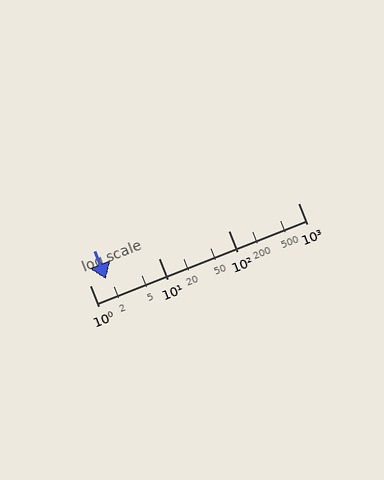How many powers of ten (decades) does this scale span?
The scale spans 3 decades, from 1 to 1000.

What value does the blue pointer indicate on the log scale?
The pointer indicates approximately 1.7.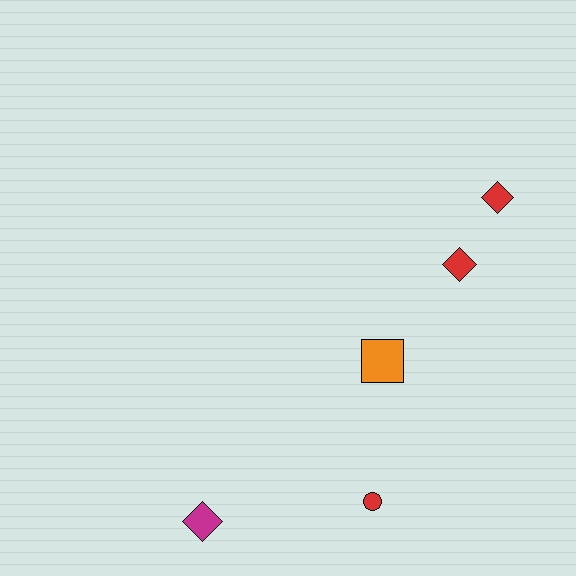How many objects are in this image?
There are 5 objects.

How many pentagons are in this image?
There are no pentagons.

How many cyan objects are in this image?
There are no cyan objects.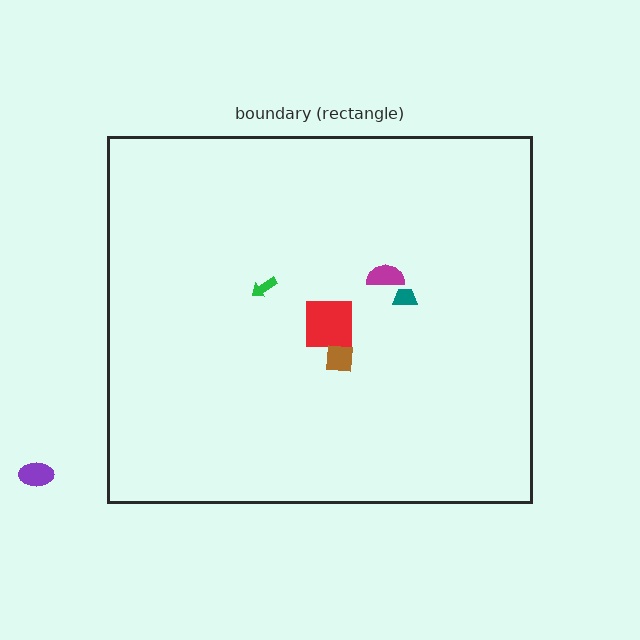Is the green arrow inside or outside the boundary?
Inside.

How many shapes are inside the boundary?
5 inside, 1 outside.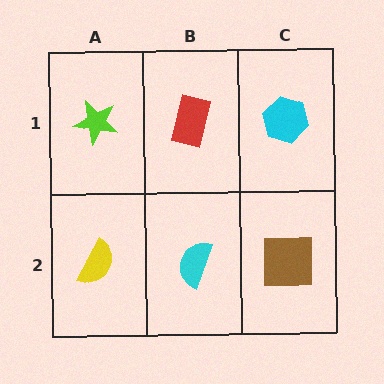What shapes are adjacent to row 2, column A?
A lime star (row 1, column A), a cyan semicircle (row 2, column B).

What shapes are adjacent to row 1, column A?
A yellow semicircle (row 2, column A), a red rectangle (row 1, column B).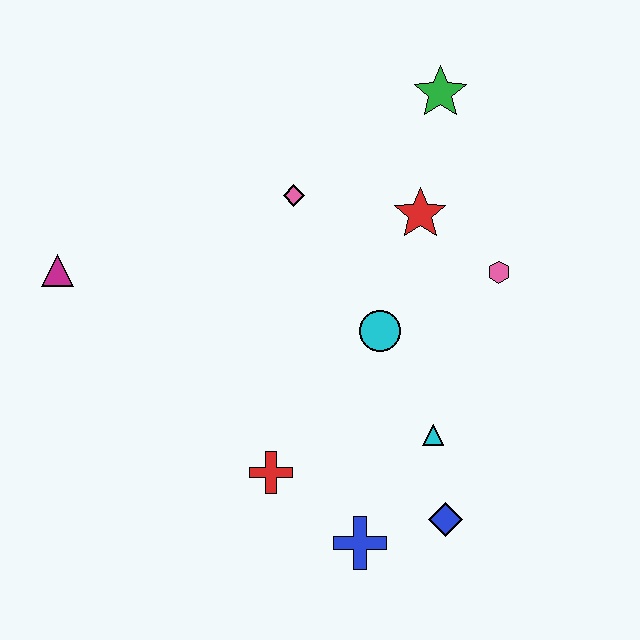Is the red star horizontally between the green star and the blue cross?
Yes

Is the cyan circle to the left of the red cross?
No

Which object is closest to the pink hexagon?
The red star is closest to the pink hexagon.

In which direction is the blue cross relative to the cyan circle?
The blue cross is below the cyan circle.